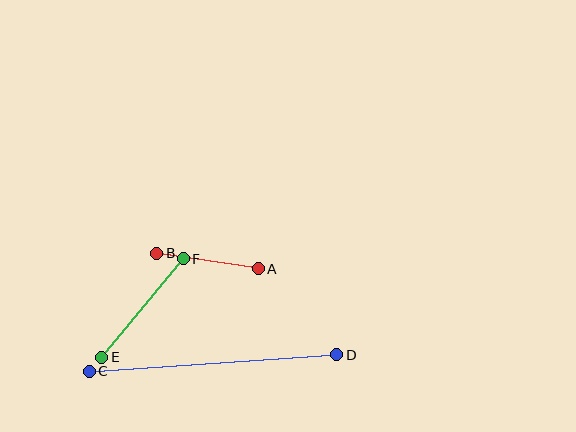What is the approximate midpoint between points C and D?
The midpoint is at approximately (213, 363) pixels.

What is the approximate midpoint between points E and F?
The midpoint is at approximately (142, 308) pixels.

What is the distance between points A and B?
The distance is approximately 103 pixels.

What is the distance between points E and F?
The distance is approximately 128 pixels.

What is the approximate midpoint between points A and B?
The midpoint is at approximately (208, 261) pixels.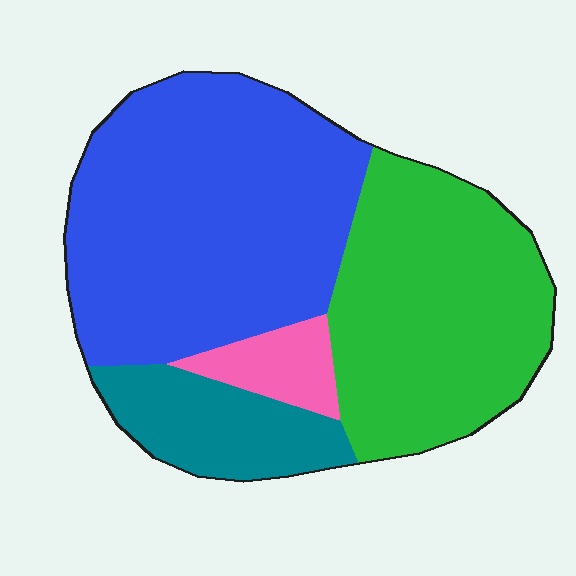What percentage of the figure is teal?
Teal covers roughly 15% of the figure.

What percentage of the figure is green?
Green takes up about one third (1/3) of the figure.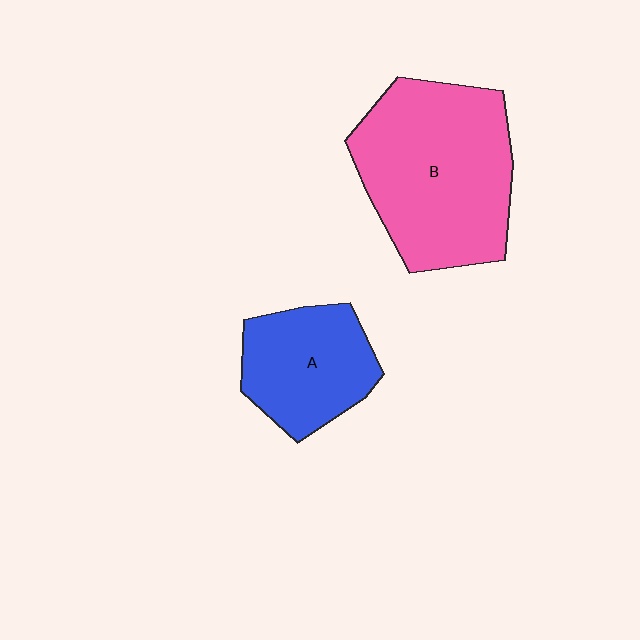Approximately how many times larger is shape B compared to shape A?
Approximately 1.8 times.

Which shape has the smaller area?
Shape A (blue).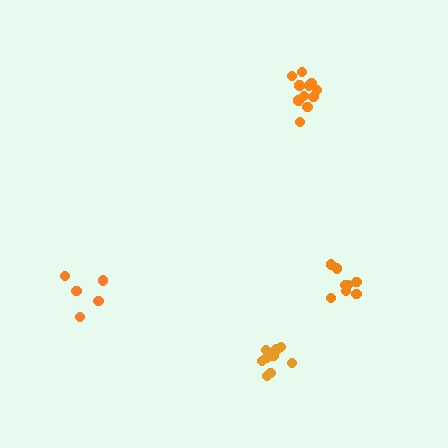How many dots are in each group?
Group 1: 5 dots, Group 2: 8 dots, Group 3: 9 dots, Group 4: 11 dots (33 total).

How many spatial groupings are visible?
There are 4 spatial groupings.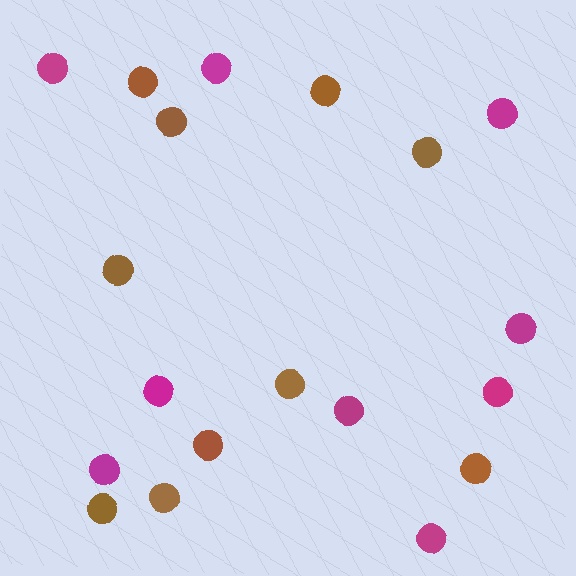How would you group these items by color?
There are 2 groups: one group of magenta circles (9) and one group of brown circles (10).